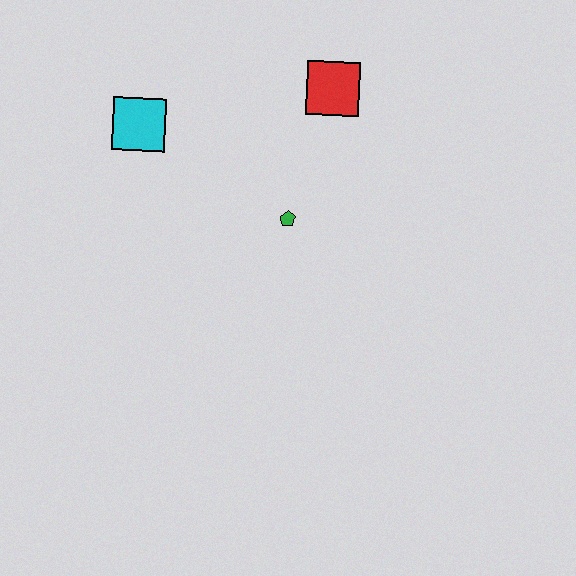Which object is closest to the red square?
The green pentagon is closest to the red square.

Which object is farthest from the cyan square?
The red square is farthest from the cyan square.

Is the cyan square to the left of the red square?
Yes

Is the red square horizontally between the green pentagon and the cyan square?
No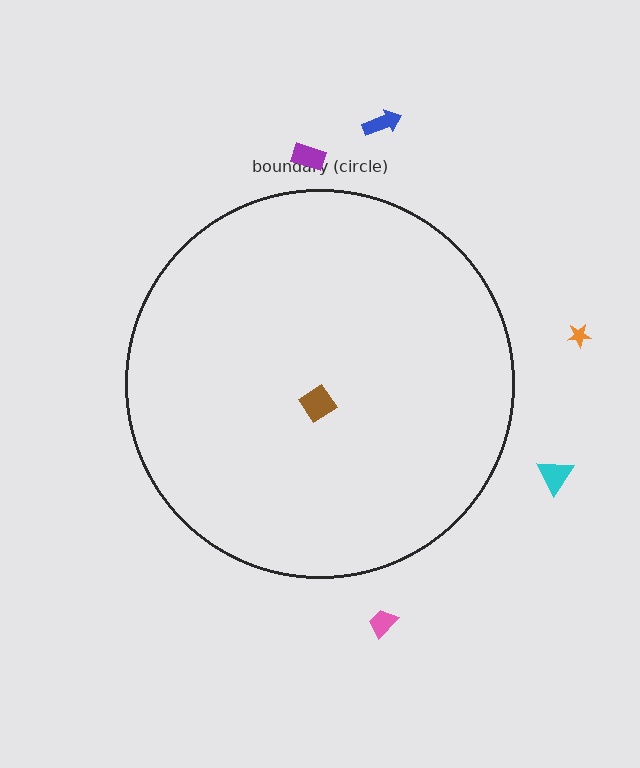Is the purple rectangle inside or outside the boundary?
Outside.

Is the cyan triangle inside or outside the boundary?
Outside.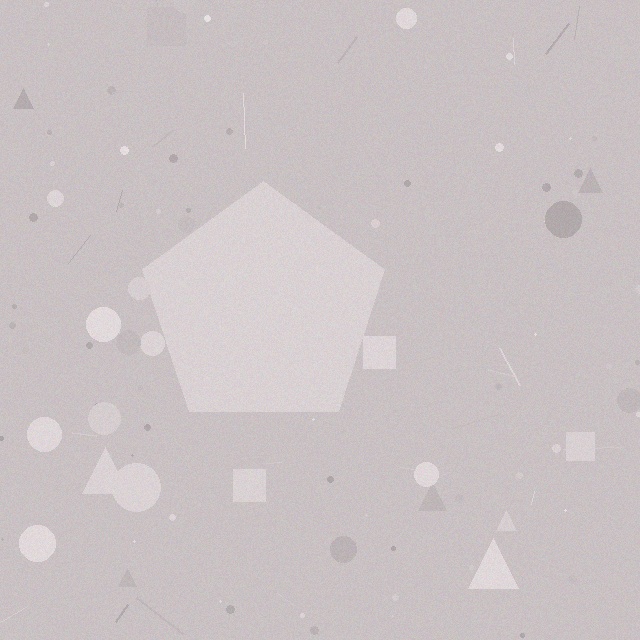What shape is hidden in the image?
A pentagon is hidden in the image.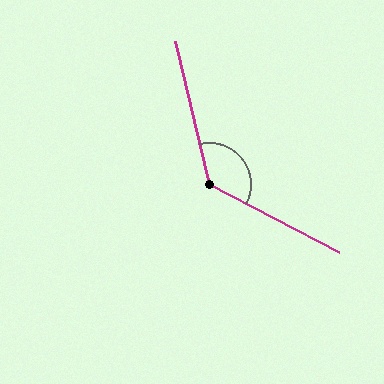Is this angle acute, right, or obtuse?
It is obtuse.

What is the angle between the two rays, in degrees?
Approximately 131 degrees.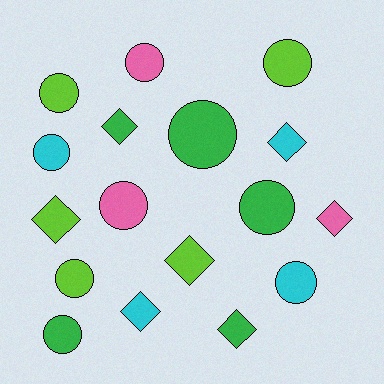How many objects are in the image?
There are 17 objects.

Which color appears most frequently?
Green, with 5 objects.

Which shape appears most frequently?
Circle, with 10 objects.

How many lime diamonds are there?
There are 2 lime diamonds.